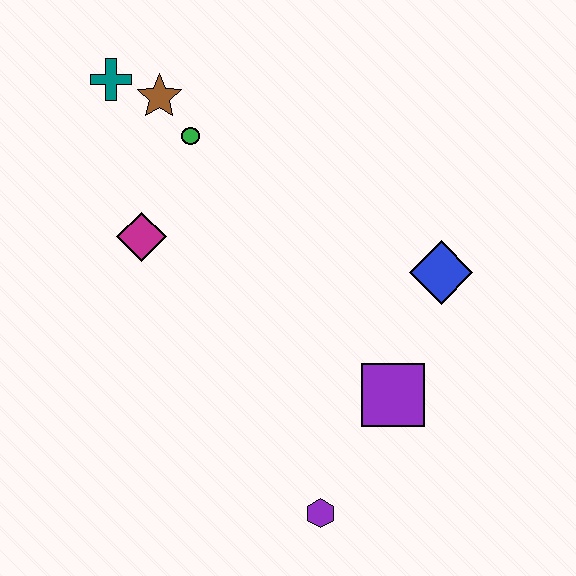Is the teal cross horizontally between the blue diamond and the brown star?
No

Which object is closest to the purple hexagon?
The purple square is closest to the purple hexagon.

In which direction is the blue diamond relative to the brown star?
The blue diamond is to the right of the brown star.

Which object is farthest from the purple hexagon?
The teal cross is farthest from the purple hexagon.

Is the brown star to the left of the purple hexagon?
Yes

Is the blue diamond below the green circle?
Yes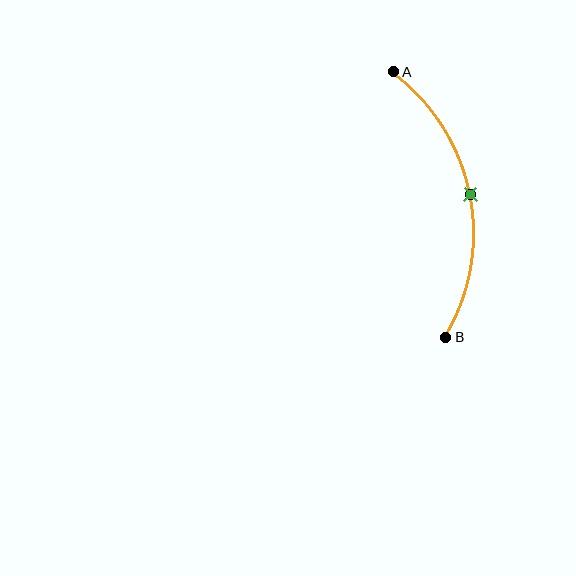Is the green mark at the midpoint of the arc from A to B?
Yes. The green mark lies on the arc at equal arc-length from both A and B — it is the arc midpoint.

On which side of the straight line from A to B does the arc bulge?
The arc bulges to the right of the straight line connecting A and B.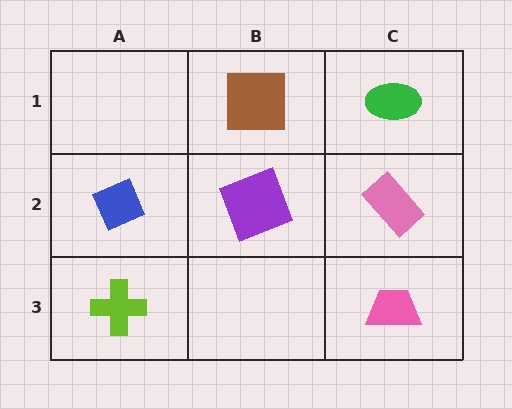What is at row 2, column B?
A purple square.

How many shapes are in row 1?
2 shapes.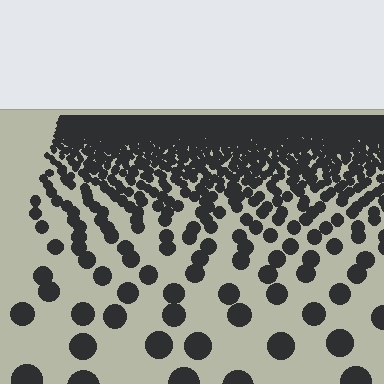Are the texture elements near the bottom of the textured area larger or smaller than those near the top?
Larger. Near the bottom, elements are closer to the viewer and appear at a bigger on-screen size.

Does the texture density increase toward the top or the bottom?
Density increases toward the top.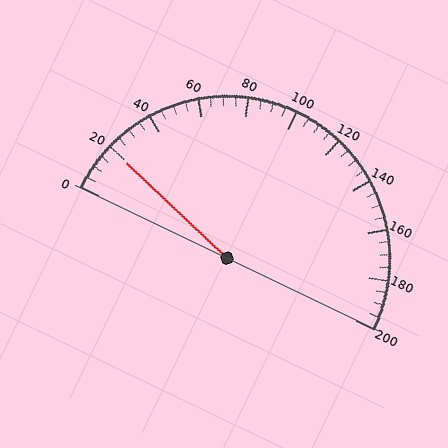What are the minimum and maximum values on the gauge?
The gauge ranges from 0 to 200.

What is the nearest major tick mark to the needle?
The nearest major tick mark is 20.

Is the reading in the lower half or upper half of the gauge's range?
The reading is in the lower half of the range (0 to 200).